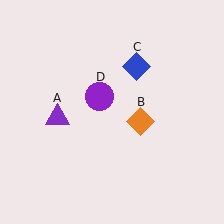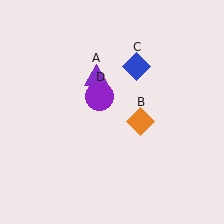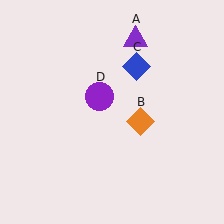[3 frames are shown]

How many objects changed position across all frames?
1 object changed position: purple triangle (object A).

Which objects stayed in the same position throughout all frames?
Orange diamond (object B) and blue diamond (object C) and purple circle (object D) remained stationary.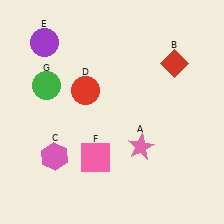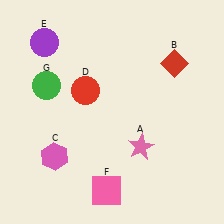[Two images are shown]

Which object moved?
The pink square (F) moved down.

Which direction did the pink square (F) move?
The pink square (F) moved down.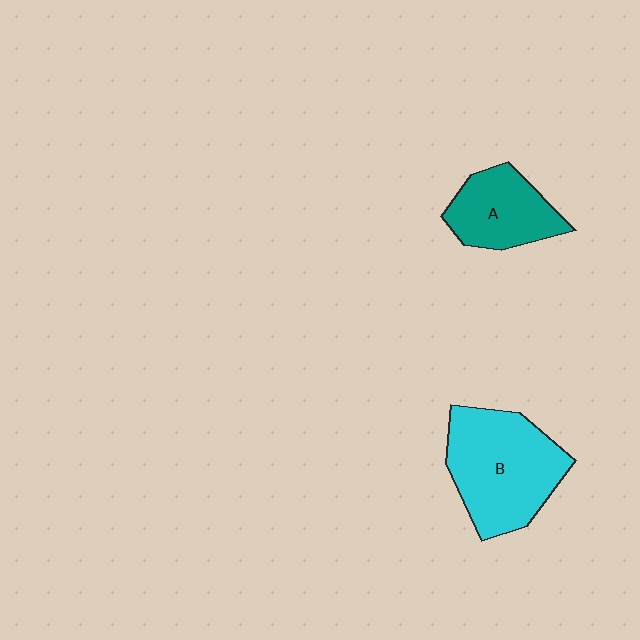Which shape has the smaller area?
Shape A (teal).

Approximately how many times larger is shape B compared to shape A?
Approximately 1.6 times.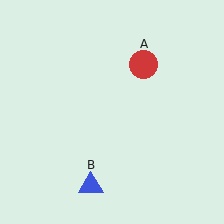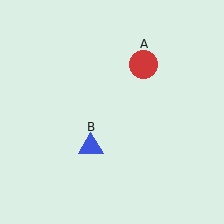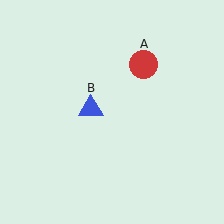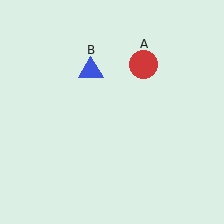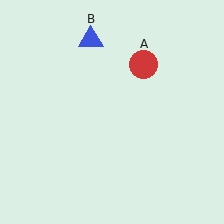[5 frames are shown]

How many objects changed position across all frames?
1 object changed position: blue triangle (object B).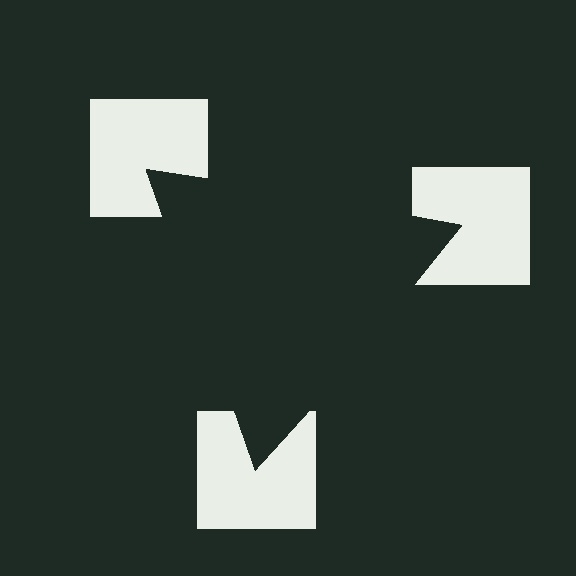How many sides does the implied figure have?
3 sides.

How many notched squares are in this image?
There are 3 — one at each vertex of the illusory triangle.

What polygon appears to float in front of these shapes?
An illusory triangle — its edges are inferred from the aligned wedge cuts in the notched squares, not physically drawn.